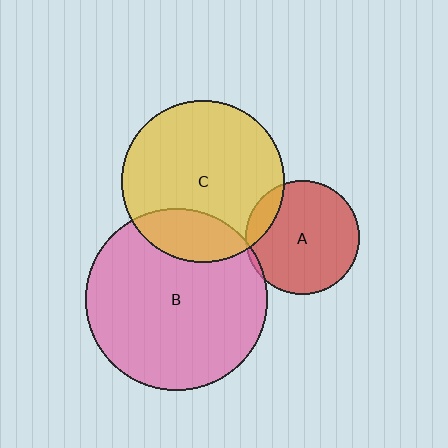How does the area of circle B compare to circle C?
Approximately 1.3 times.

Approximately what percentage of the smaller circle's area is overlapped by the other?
Approximately 20%.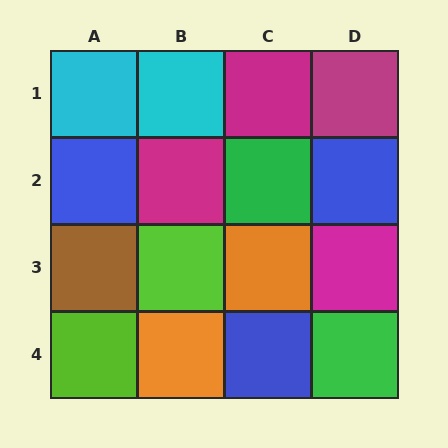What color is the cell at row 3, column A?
Brown.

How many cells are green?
2 cells are green.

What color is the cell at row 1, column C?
Magenta.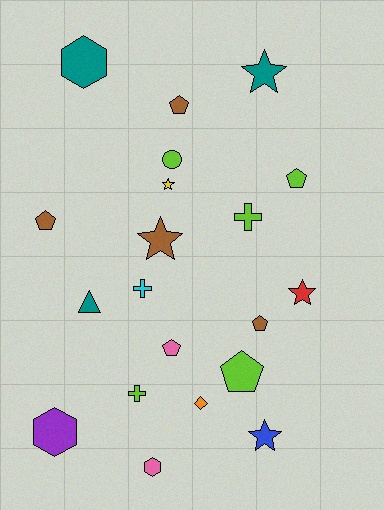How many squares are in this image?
There are no squares.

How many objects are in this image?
There are 20 objects.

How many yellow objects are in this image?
There is 1 yellow object.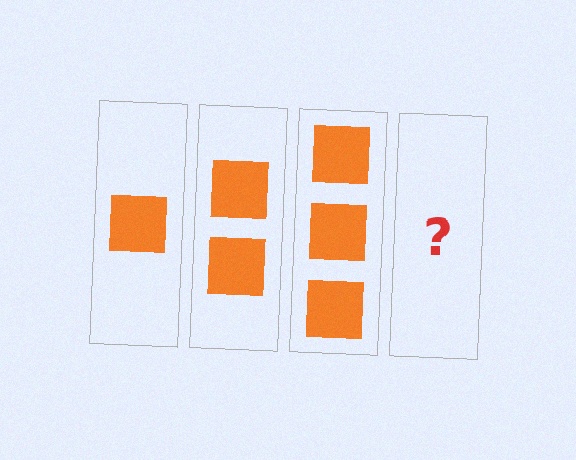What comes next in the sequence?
The next element should be 4 squares.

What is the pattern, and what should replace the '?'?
The pattern is that each step adds one more square. The '?' should be 4 squares.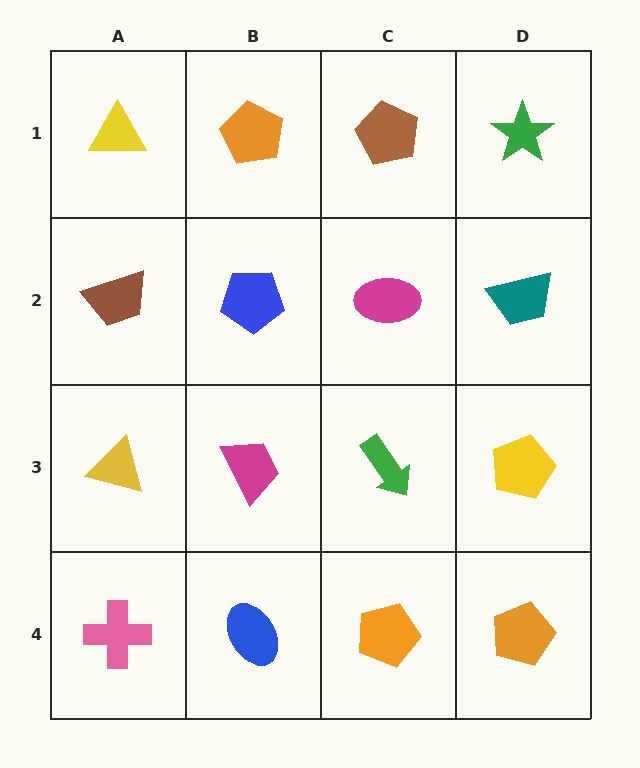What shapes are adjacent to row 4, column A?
A yellow triangle (row 3, column A), a blue ellipse (row 4, column B).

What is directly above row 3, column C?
A magenta ellipse.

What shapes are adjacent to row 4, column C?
A green arrow (row 3, column C), a blue ellipse (row 4, column B), an orange pentagon (row 4, column D).